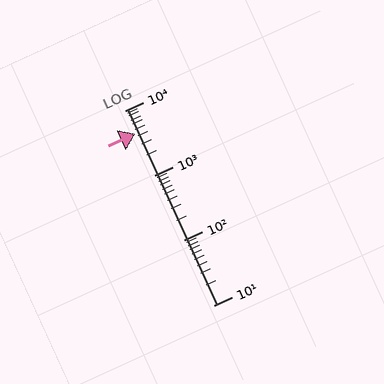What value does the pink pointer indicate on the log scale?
The pointer indicates approximately 4400.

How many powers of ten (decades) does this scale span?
The scale spans 3 decades, from 10 to 10000.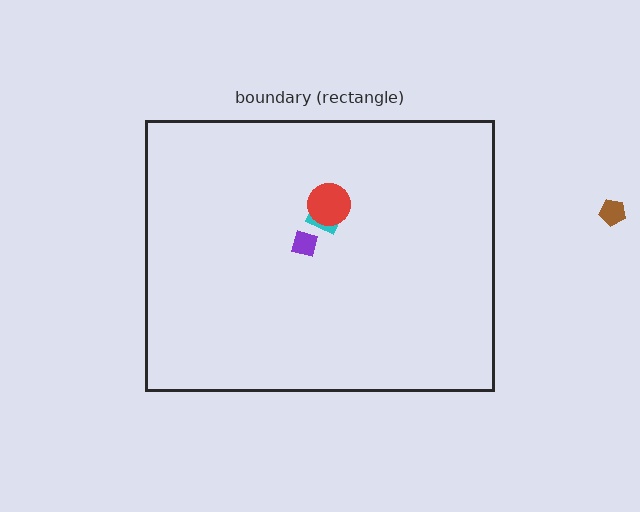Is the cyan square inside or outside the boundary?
Inside.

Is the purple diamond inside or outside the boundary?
Inside.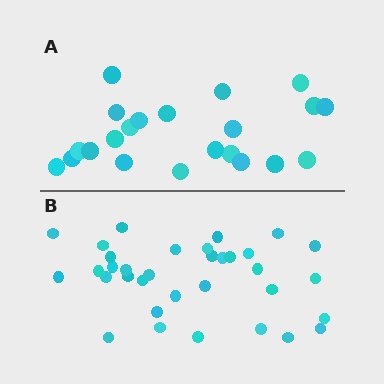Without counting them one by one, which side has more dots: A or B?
Region B (the bottom region) has more dots.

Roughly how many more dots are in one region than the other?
Region B has roughly 12 or so more dots than region A.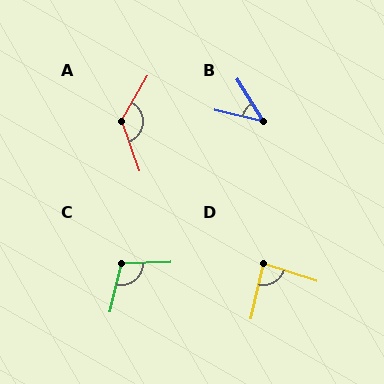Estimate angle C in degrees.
Approximately 106 degrees.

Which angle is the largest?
A, at approximately 131 degrees.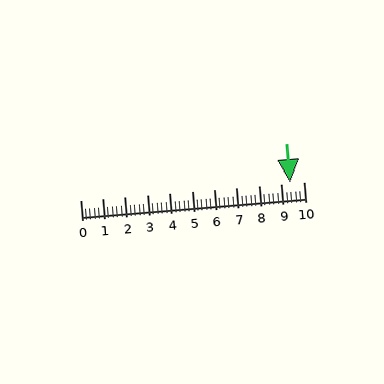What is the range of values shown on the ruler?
The ruler shows values from 0 to 10.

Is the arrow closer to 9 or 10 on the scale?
The arrow is closer to 9.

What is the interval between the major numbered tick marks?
The major tick marks are spaced 1 units apart.